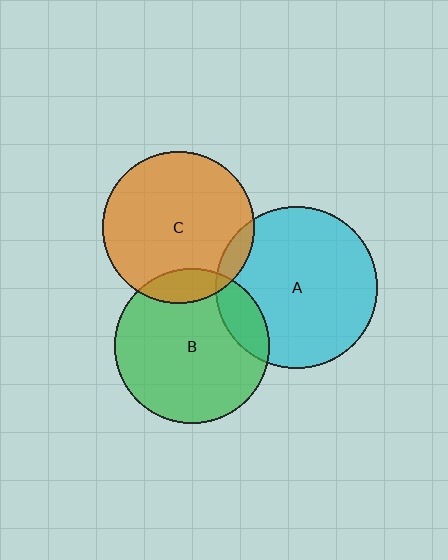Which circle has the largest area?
Circle A (cyan).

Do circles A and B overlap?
Yes.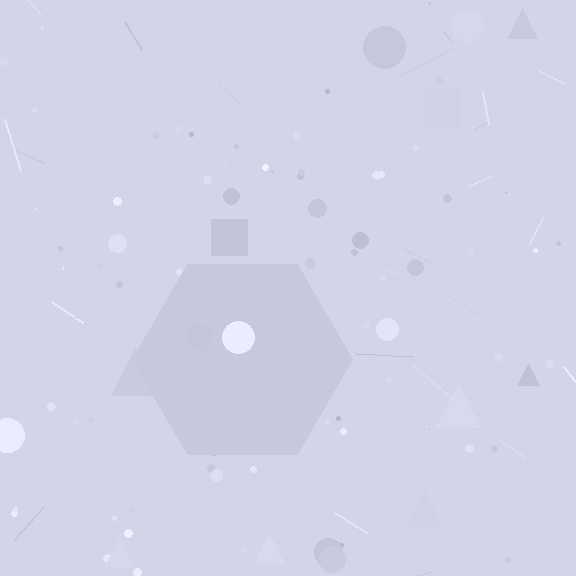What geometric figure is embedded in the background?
A hexagon is embedded in the background.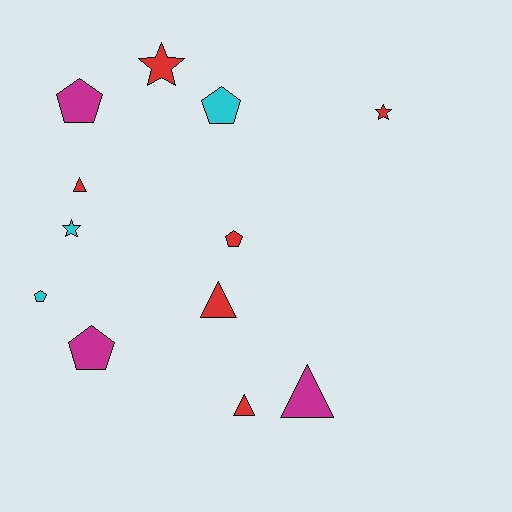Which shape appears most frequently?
Pentagon, with 5 objects.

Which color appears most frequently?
Red, with 6 objects.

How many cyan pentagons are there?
There are 2 cyan pentagons.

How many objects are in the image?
There are 12 objects.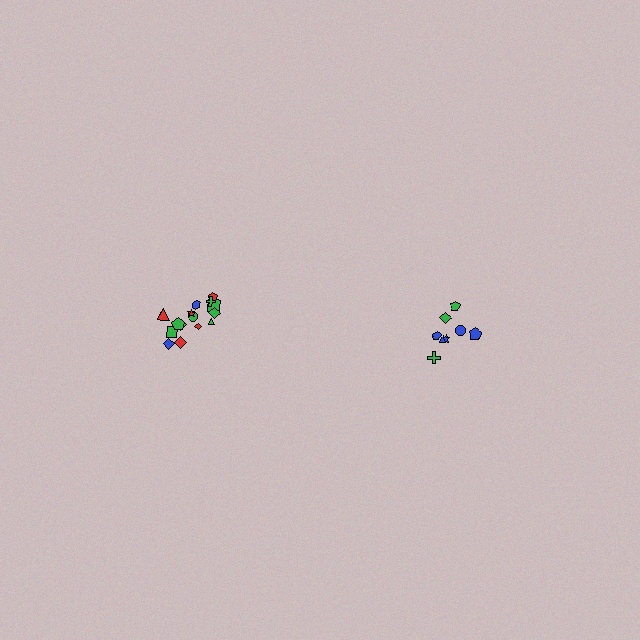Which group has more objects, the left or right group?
The left group.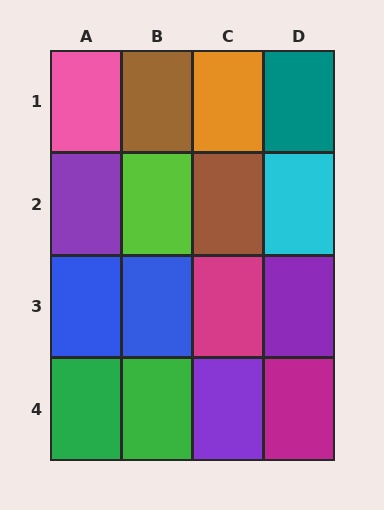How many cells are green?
2 cells are green.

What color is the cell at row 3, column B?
Blue.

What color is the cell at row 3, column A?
Blue.